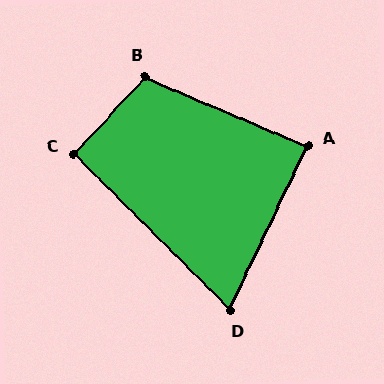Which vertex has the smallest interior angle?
D, at approximately 70 degrees.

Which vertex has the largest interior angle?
B, at approximately 110 degrees.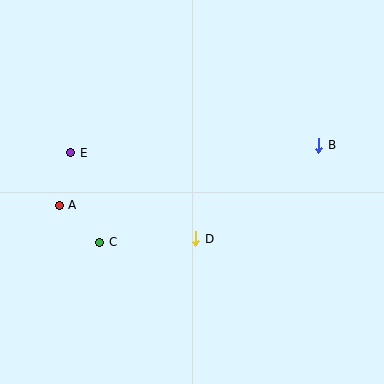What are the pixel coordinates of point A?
Point A is at (59, 205).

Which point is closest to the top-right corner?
Point B is closest to the top-right corner.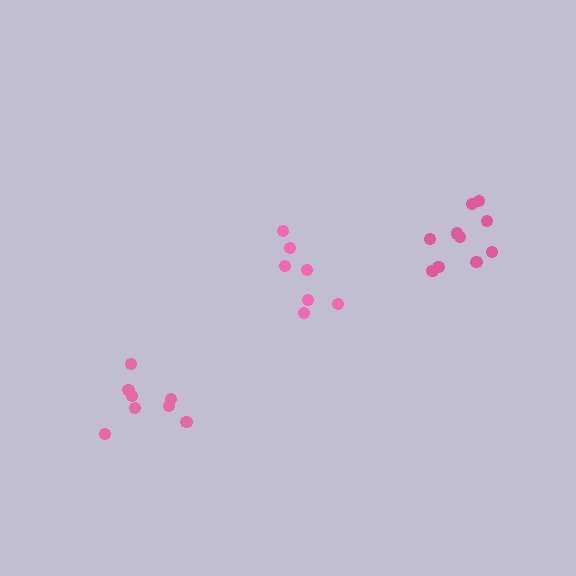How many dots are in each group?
Group 1: 7 dots, Group 2: 8 dots, Group 3: 10 dots (25 total).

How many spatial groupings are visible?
There are 3 spatial groupings.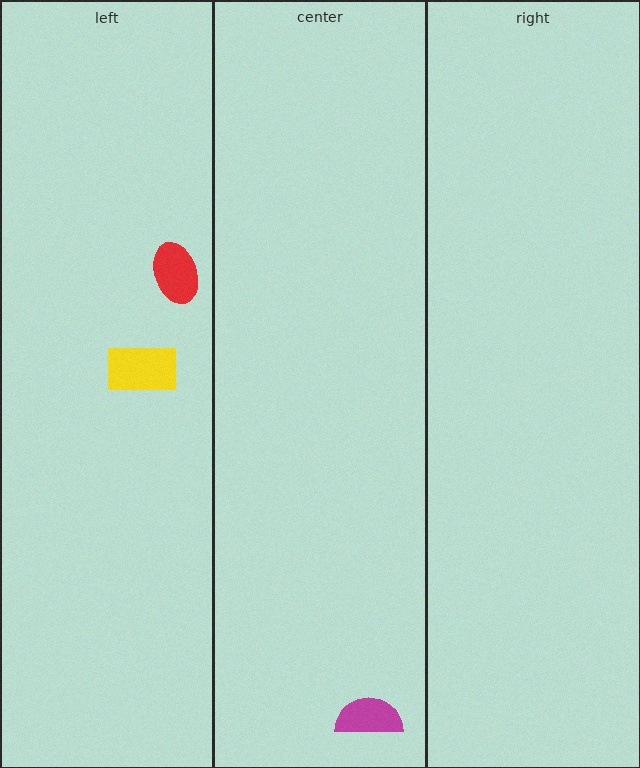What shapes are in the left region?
The yellow rectangle, the red ellipse.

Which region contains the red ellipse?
The left region.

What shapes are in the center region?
The magenta semicircle.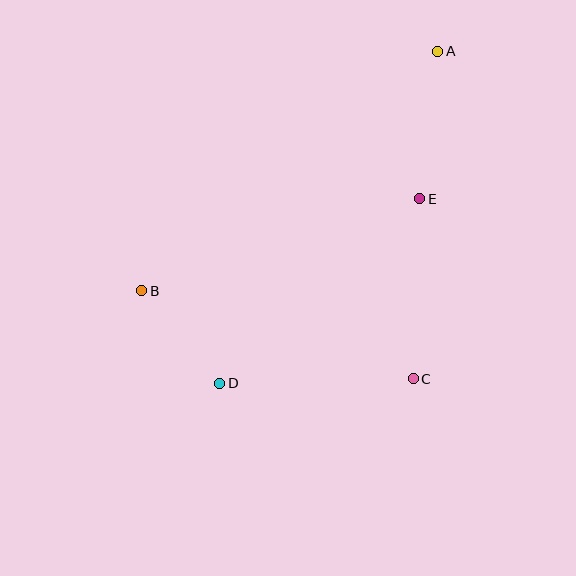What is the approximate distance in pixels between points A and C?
The distance between A and C is approximately 328 pixels.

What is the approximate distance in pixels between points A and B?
The distance between A and B is approximately 381 pixels.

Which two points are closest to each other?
Points B and D are closest to each other.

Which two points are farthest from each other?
Points A and D are farthest from each other.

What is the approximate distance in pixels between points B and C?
The distance between B and C is approximately 285 pixels.